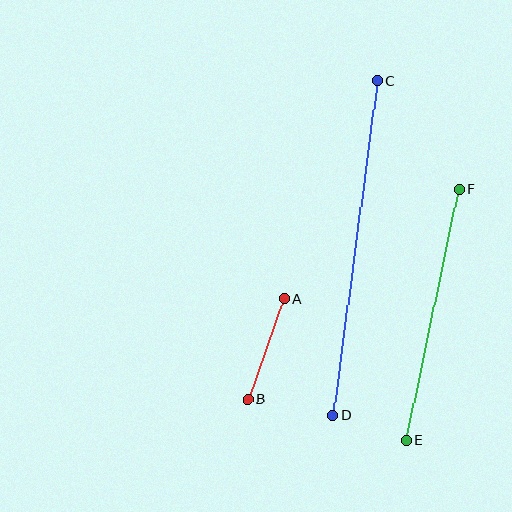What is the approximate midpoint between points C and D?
The midpoint is at approximately (355, 248) pixels.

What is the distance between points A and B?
The distance is approximately 106 pixels.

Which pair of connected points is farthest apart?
Points C and D are farthest apart.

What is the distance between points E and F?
The distance is approximately 256 pixels.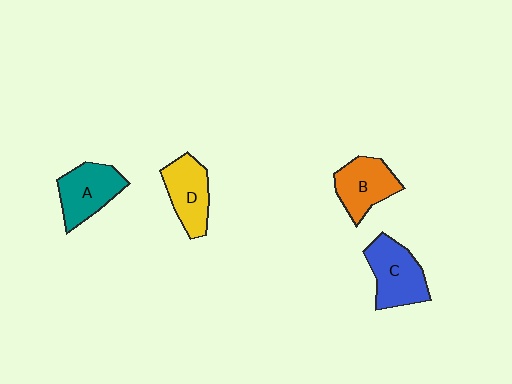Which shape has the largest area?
Shape C (blue).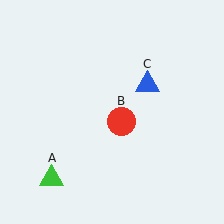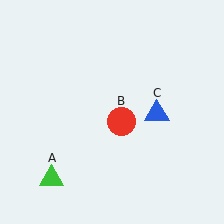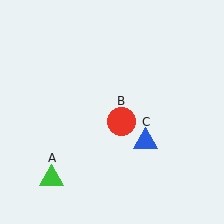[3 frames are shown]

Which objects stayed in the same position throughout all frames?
Green triangle (object A) and red circle (object B) remained stationary.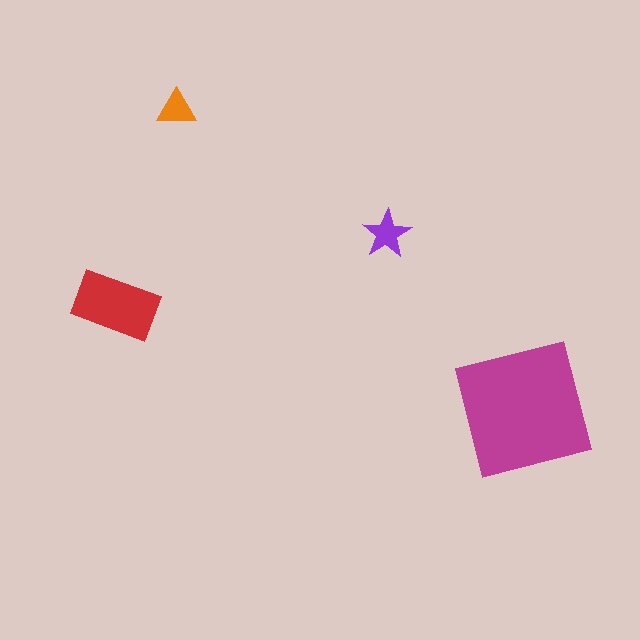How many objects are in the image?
There are 4 objects in the image.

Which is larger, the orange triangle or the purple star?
The purple star.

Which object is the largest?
The magenta square.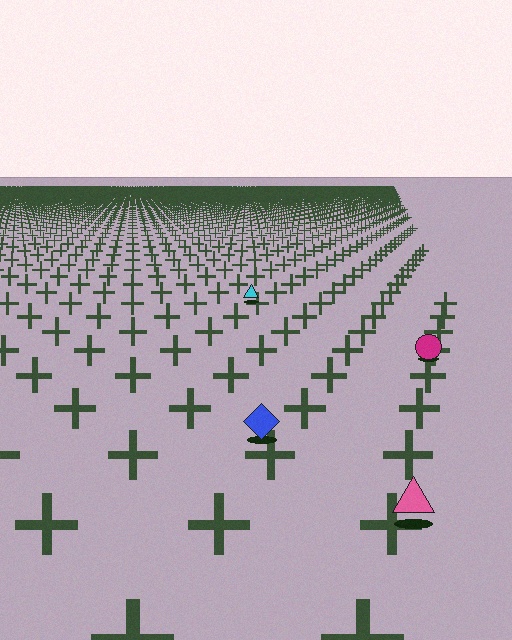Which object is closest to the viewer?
The pink triangle is closest. The texture marks near it are larger and more spread out.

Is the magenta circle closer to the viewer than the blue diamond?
No. The blue diamond is closer — you can tell from the texture gradient: the ground texture is coarser near it.